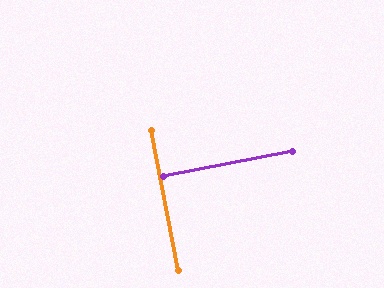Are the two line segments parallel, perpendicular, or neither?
Perpendicular — they meet at approximately 90°.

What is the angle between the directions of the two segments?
Approximately 90 degrees.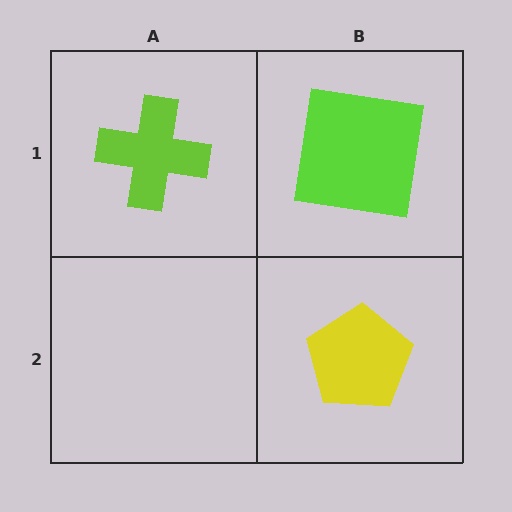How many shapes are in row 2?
1 shape.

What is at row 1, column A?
A lime cross.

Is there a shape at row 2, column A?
No, that cell is empty.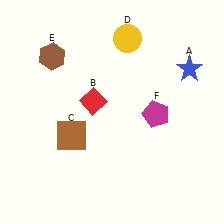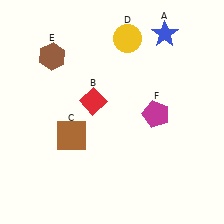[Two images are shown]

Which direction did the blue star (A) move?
The blue star (A) moved up.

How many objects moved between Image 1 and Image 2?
1 object moved between the two images.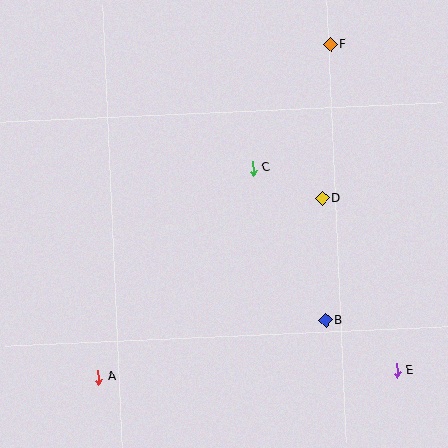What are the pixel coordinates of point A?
Point A is at (98, 377).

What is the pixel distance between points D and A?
The distance between D and A is 286 pixels.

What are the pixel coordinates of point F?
Point F is at (331, 44).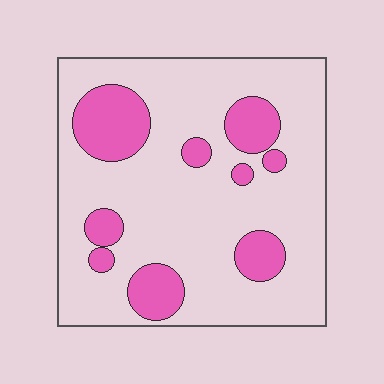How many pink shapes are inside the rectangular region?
9.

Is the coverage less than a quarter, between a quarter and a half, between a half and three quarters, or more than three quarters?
Less than a quarter.